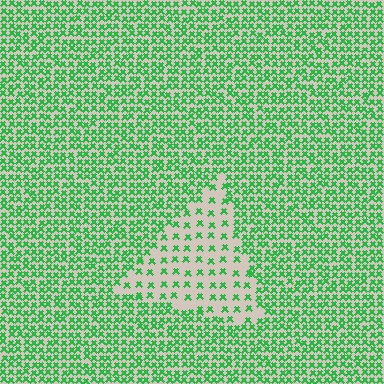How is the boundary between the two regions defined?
The boundary is defined by a change in element density (approximately 2.6x ratio). All elements are the same color, size, and shape.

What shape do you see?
I see a triangle.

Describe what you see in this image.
The image contains small green elements arranged at two different densities. A triangle-shaped region is visible where the elements are less densely packed than the surrounding area.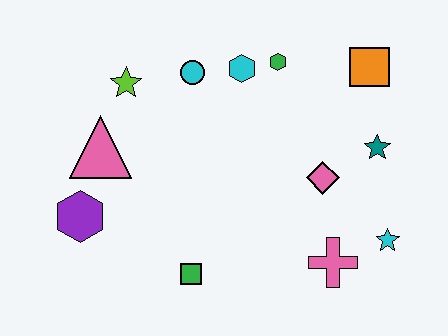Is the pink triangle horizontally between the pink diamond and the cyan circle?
No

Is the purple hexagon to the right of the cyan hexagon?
No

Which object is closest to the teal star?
The pink diamond is closest to the teal star.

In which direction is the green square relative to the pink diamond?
The green square is to the left of the pink diamond.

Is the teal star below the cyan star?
No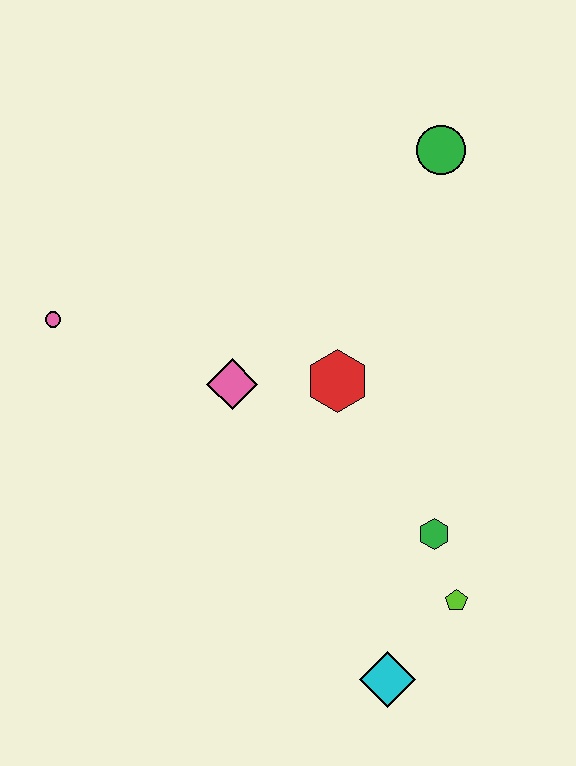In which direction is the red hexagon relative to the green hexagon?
The red hexagon is above the green hexagon.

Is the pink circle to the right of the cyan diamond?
No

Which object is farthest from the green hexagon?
The pink circle is farthest from the green hexagon.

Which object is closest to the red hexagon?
The pink diamond is closest to the red hexagon.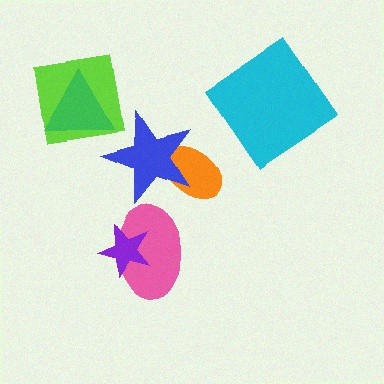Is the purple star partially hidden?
No, no other shape covers it.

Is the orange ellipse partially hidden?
Yes, it is partially covered by another shape.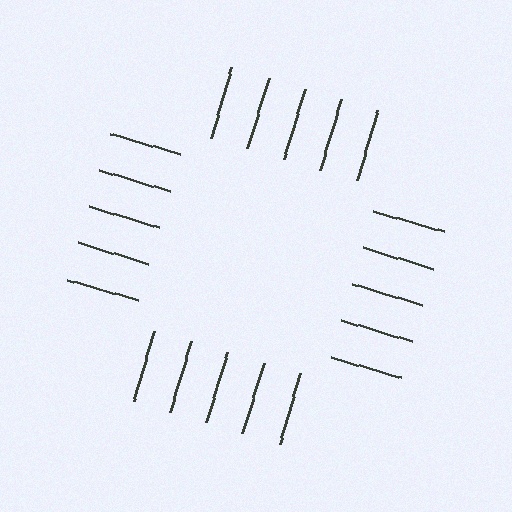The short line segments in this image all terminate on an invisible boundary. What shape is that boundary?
An illusory square — the line segments terminate on its edges but no continuous stroke is drawn.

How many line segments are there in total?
20 — 5 along each of the 4 edges.